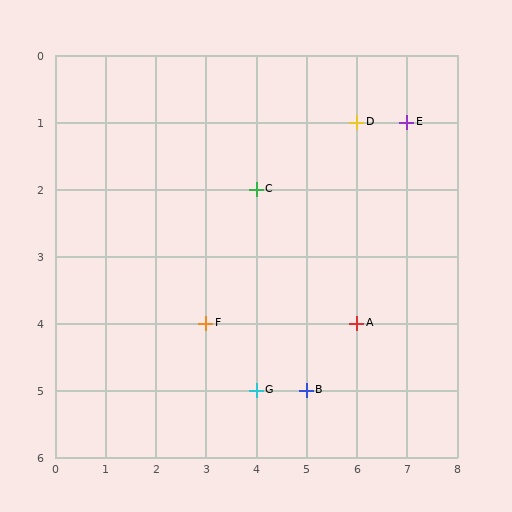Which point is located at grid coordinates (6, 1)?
Point D is at (6, 1).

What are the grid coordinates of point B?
Point B is at grid coordinates (5, 5).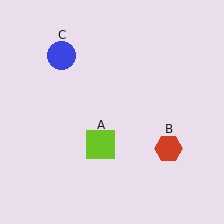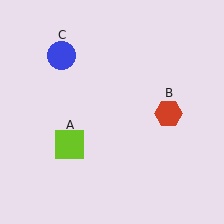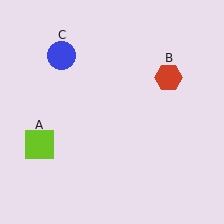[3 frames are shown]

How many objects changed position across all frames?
2 objects changed position: lime square (object A), red hexagon (object B).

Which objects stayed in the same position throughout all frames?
Blue circle (object C) remained stationary.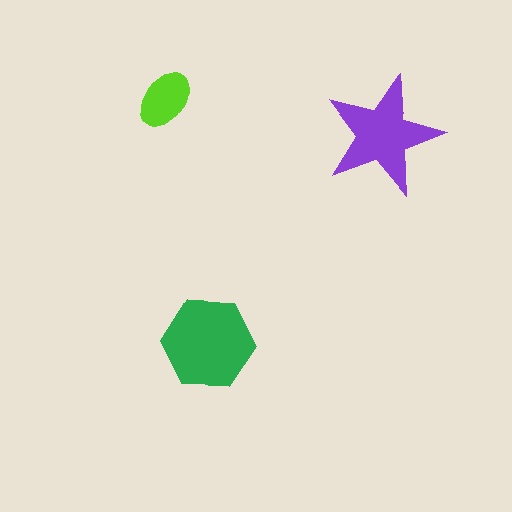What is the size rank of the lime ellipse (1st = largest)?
3rd.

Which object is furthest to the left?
The lime ellipse is leftmost.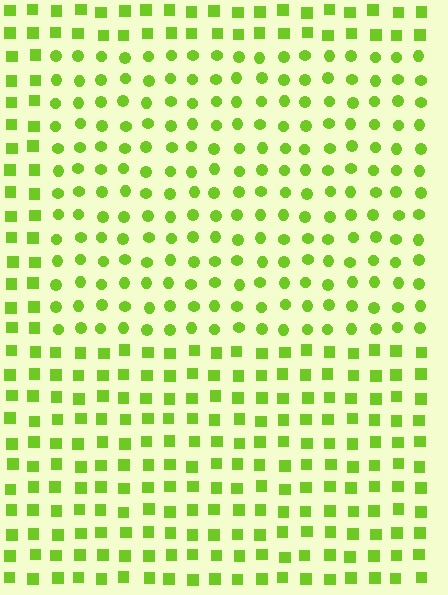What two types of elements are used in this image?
The image uses circles inside the rectangle region and squares outside it.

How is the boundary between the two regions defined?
The boundary is defined by a change in element shape: circles inside vs. squares outside. All elements share the same color and spacing.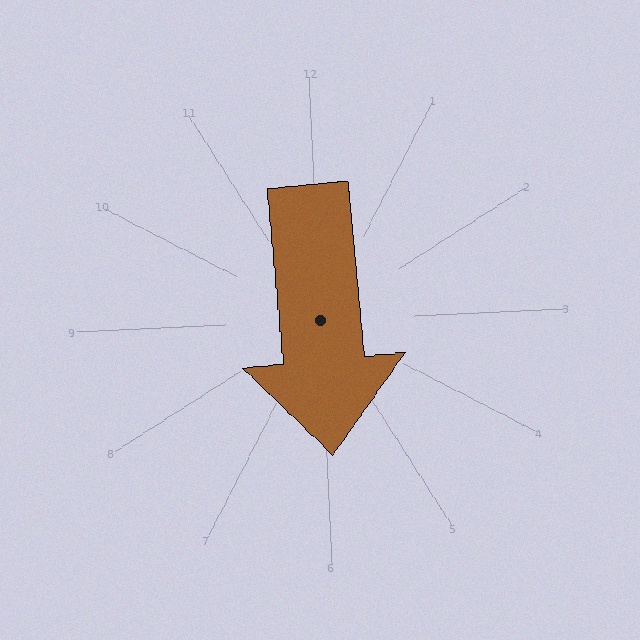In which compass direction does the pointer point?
South.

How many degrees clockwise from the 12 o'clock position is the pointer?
Approximately 177 degrees.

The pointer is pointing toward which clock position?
Roughly 6 o'clock.